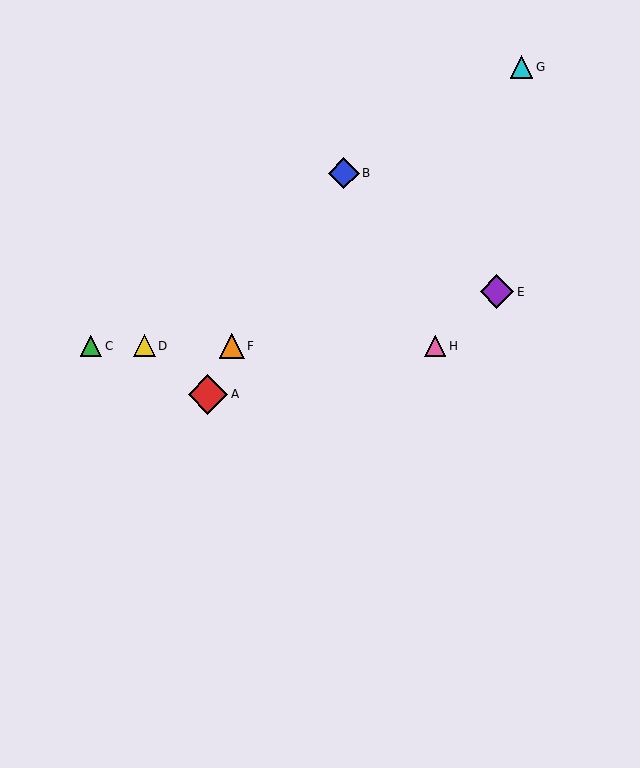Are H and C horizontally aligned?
Yes, both are at y≈346.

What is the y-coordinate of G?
Object G is at y≈67.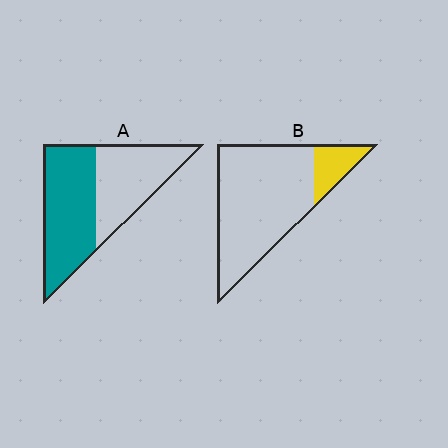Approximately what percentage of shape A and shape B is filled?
A is approximately 55% and B is approximately 15%.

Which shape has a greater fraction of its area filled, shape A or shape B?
Shape A.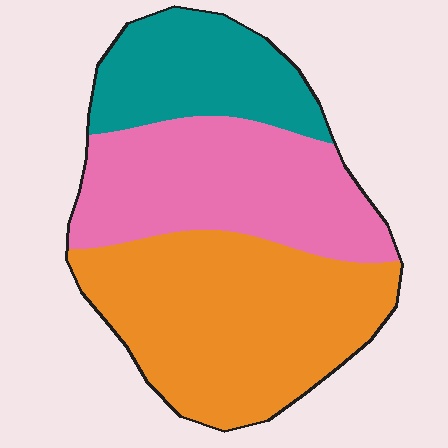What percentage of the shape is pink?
Pink takes up between a third and a half of the shape.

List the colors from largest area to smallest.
From largest to smallest: orange, pink, teal.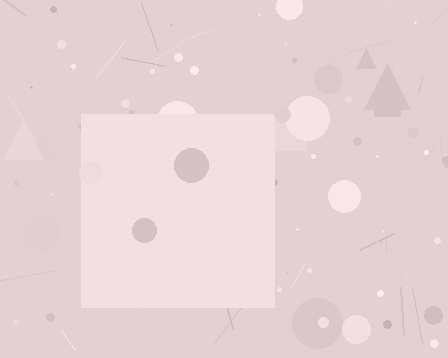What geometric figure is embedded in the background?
A square is embedded in the background.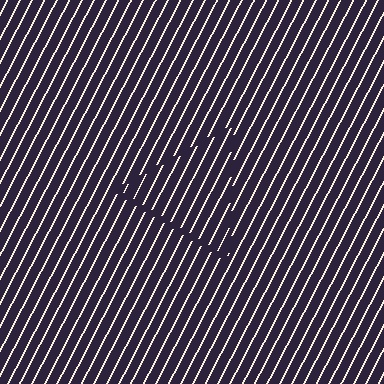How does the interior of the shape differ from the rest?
The interior of the shape contains the same grating, shifted by half a period — the contour is defined by the phase discontinuity where line-ends from the inner and outer gratings abut.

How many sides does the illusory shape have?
3 sides — the line-ends trace a triangle.